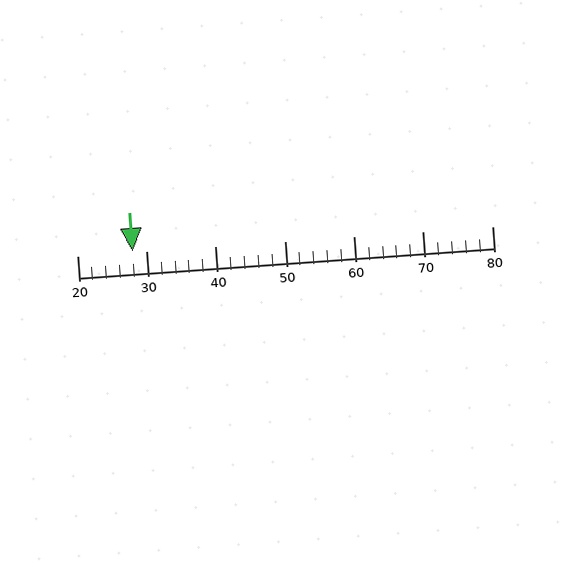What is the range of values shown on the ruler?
The ruler shows values from 20 to 80.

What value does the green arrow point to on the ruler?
The green arrow points to approximately 28.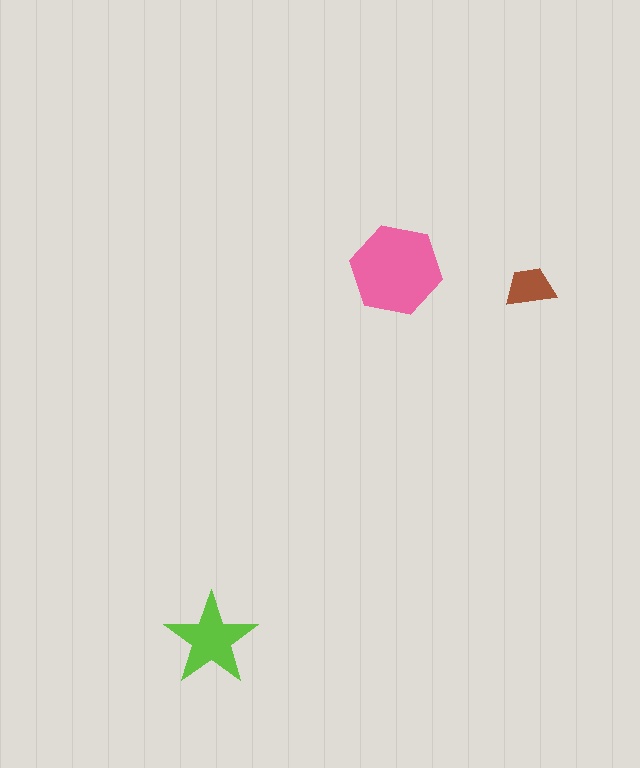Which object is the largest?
The pink hexagon.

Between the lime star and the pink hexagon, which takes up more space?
The pink hexagon.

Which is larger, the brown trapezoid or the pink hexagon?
The pink hexagon.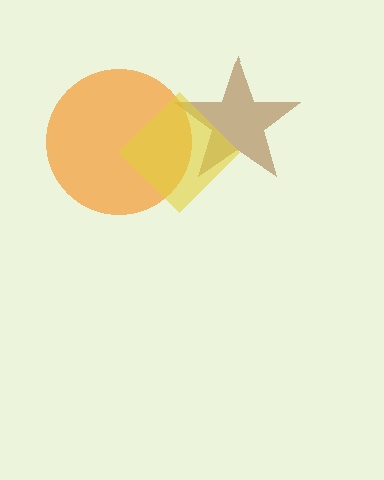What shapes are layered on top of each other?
The layered shapes are: a brown star, an orange circle, a yellow diamond.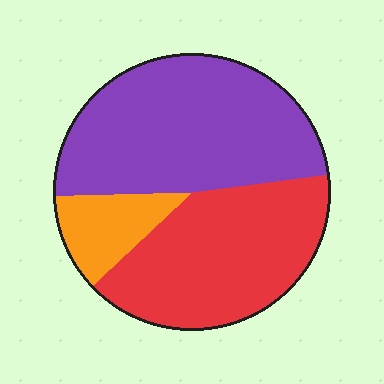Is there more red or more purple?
Purple.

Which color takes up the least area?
Orange, at roughly 10%.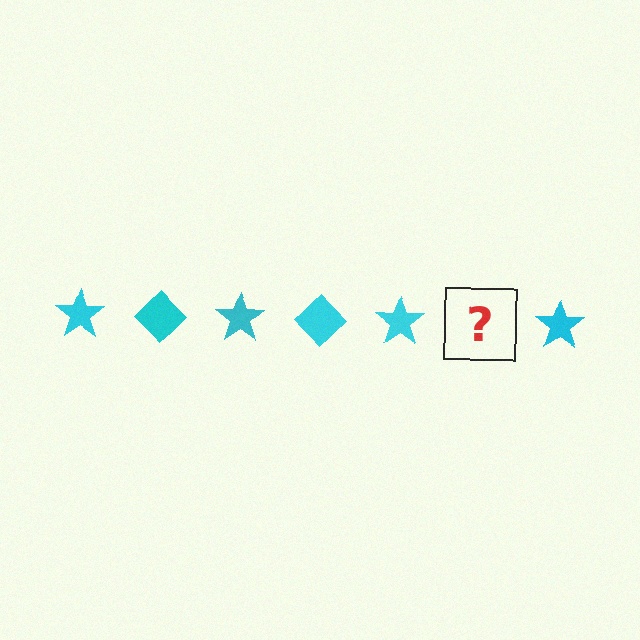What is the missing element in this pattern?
The missing element is a cyan diamond.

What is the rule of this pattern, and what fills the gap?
The rule is that the pattern cycles through star, diamond shapes in cyan. The gap should be filled with a cyan diamond.